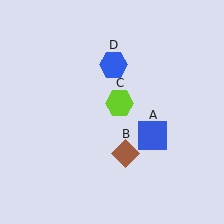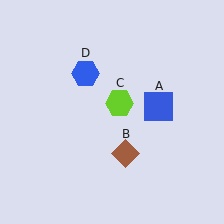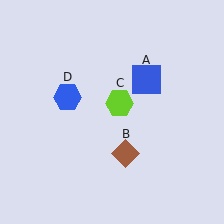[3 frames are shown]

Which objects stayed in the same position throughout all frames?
Brown diamond (object B) and lime hexagon (object C) remained stationary.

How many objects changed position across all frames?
2 objects changed position: blue square (object A), blue hexagon (object D).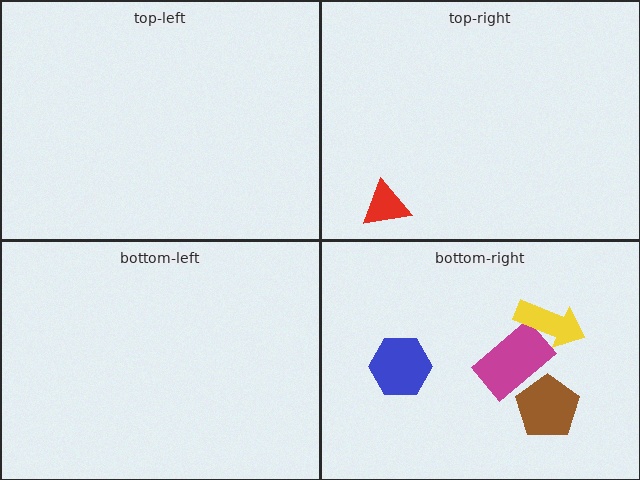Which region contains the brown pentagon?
The bottom-right region.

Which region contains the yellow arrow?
The bottom-right region.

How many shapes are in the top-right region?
1.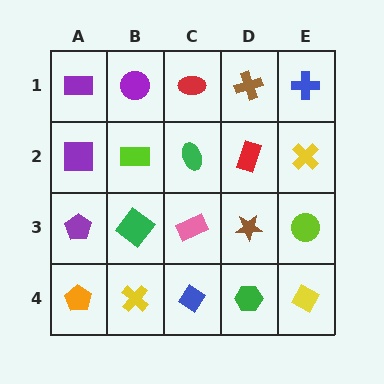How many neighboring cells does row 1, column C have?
3.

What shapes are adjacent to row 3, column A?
A purple square (row 2, column A), an orange pentagon (row 4, column A), a green diamond (row 3, column B).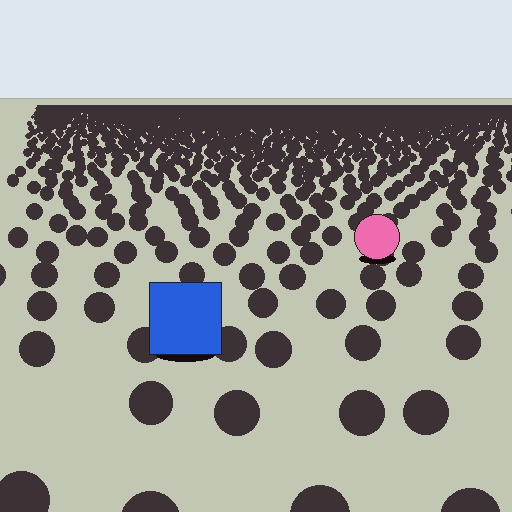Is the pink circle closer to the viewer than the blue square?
No. The blue square is closer — you can tell from the texture gradient: the ground texture is coarser near it.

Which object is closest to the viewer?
The blue square is closest. The texture marks near it are larger and more spread out.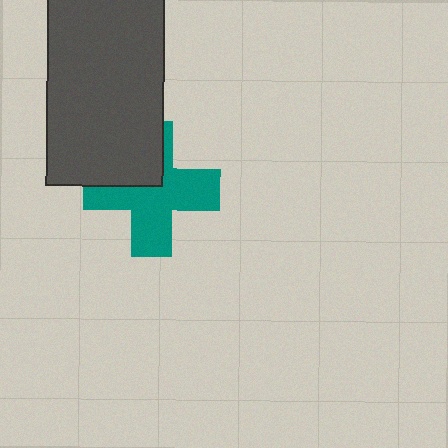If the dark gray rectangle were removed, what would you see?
You would see the complete teal cross.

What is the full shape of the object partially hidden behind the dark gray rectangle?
The partially hidden object is a teal cross.